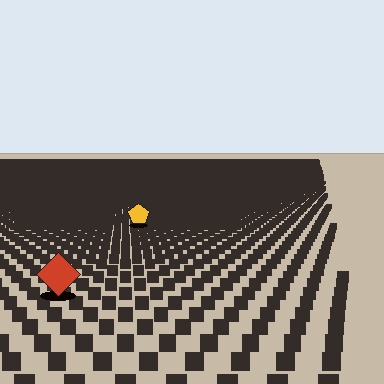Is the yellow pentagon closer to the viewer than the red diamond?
No. The red diamond is closer — you can tell from the texture gradient: the ground texture is coarser near it.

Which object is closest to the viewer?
The red diamond is closest. The texture marks near it are larger and more spread out.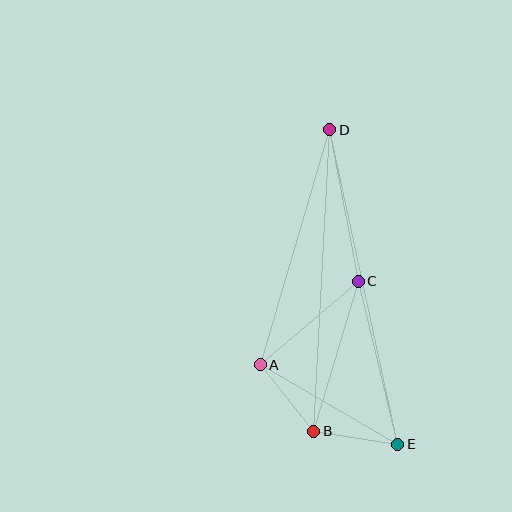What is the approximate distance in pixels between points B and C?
The distance between B and C is approximately 157 pixels.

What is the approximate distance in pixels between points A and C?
The distance between A and C is approximately 129 pixels.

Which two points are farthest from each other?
Points D and E are farthest from each other.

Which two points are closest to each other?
Points B and E are closest to each other.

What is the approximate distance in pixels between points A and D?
The distance between A and D is approximately 245 pixels.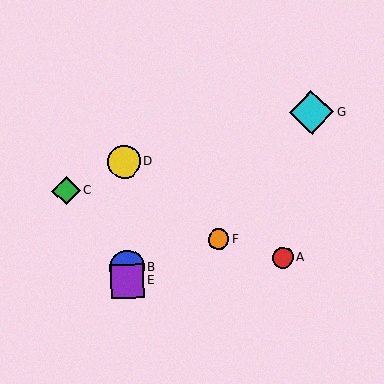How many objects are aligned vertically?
3 objects (B, D, E) are aligned vertically.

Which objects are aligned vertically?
Objects B, D, E are aligned vertically.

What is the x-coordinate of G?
Object G is at x≈312.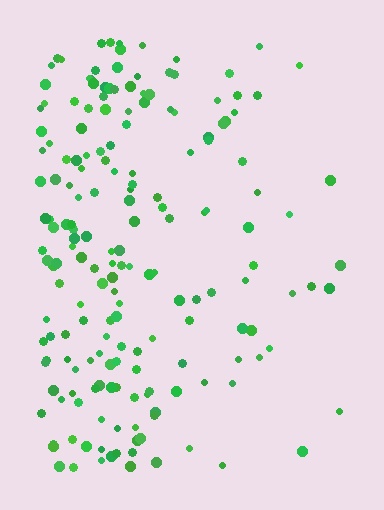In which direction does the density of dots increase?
From right to left, with the left side densest.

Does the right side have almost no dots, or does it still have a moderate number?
Still a moderate number, just noticeably fewer than the left.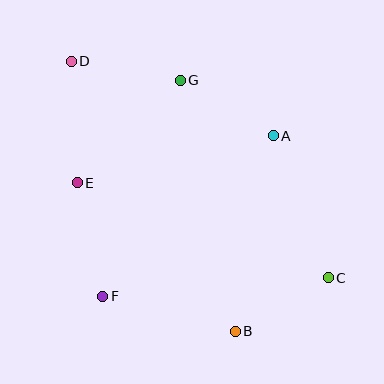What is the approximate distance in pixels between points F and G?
The distance between F and G is approximately 229 pixels.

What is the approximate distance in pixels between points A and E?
The distance between A and E is approximately 202 pixels.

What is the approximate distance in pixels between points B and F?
The distance between B and F is approximately 137 pixels.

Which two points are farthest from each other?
Points C and D are farthest from each other.